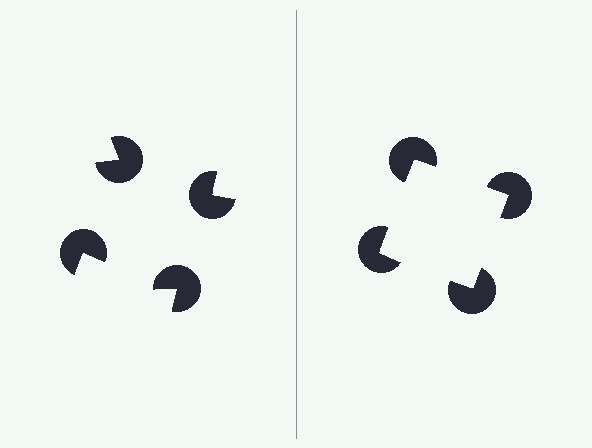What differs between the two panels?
The pac-man discs are positioned identically on both sides; only the wedge orientations differ. On the right they align to a square; on the left they are misaligned.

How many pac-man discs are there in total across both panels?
8 — 4 on each side.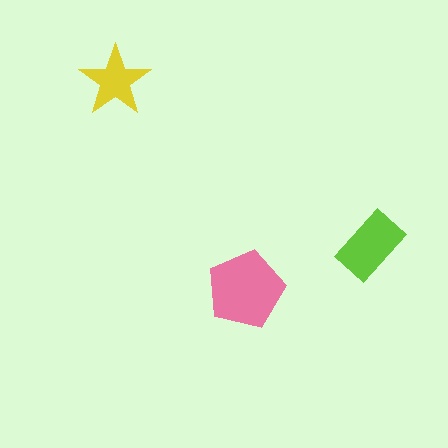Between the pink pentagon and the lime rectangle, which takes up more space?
The pink pentagon.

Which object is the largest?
The pink pentagon.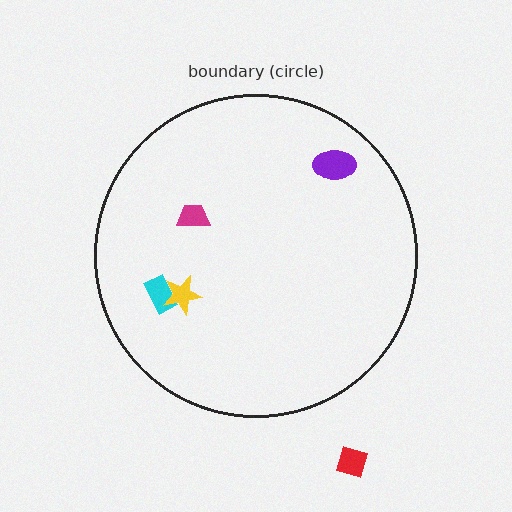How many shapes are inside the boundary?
4 inside, 1 outside.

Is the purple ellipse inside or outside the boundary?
Inside.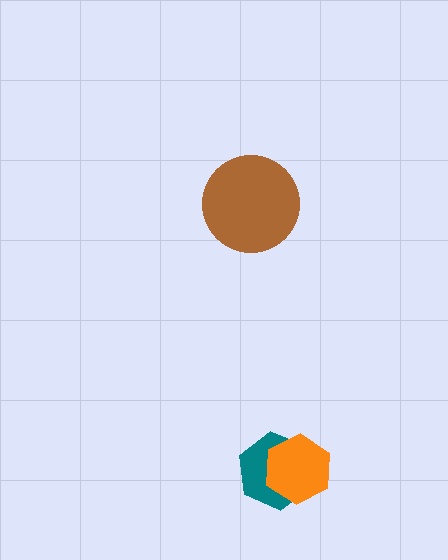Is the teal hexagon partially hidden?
Yes, it is partially covered by another shape.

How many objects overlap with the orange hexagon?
1 object overlaps with the orange hexagon.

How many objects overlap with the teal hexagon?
1 object overlaps with the teal hexagon.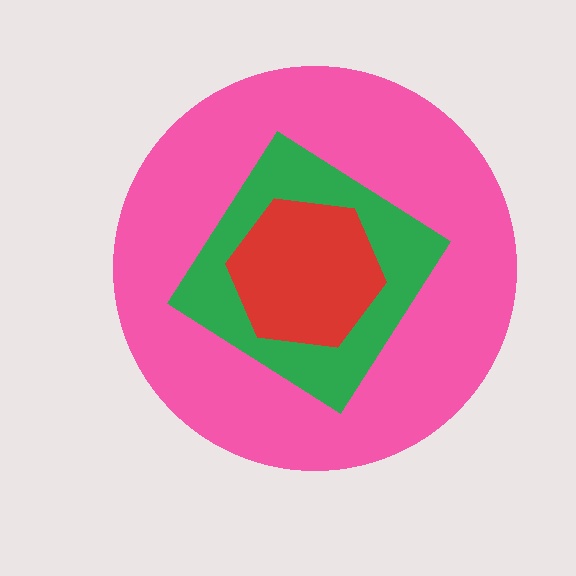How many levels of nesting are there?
3.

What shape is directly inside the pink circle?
The green diamond.